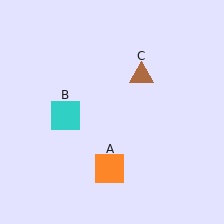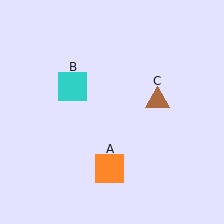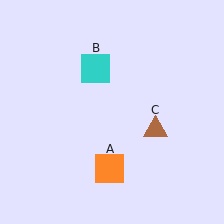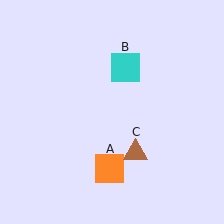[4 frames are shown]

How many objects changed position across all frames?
2 objects changed position: cyan square (object B), brown triangle (object C).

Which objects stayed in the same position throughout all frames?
Orange square (object A) remained stationary.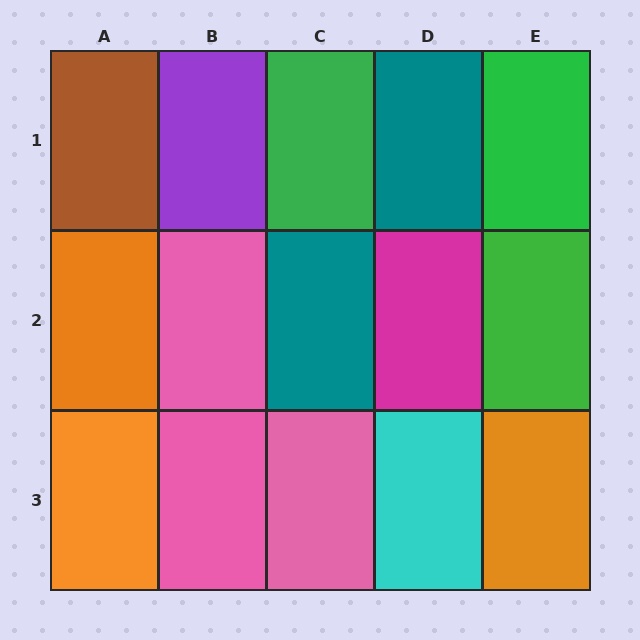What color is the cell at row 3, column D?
Cyan.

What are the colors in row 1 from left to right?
Brown, purple, green, teal, green.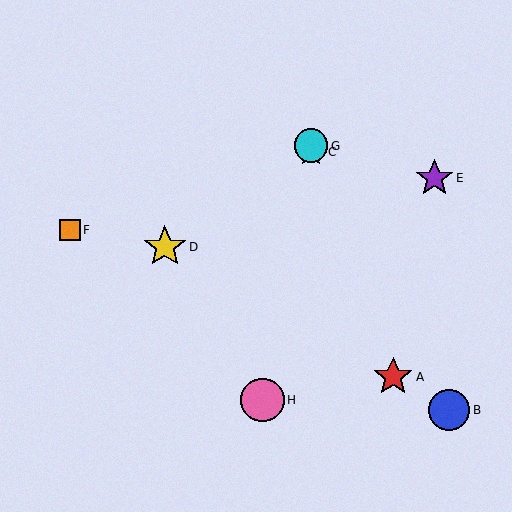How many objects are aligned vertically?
2 objects (C, G) are aligned vertically.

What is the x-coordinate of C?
Object C is at x≈311.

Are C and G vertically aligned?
Yes, both are at x≈311.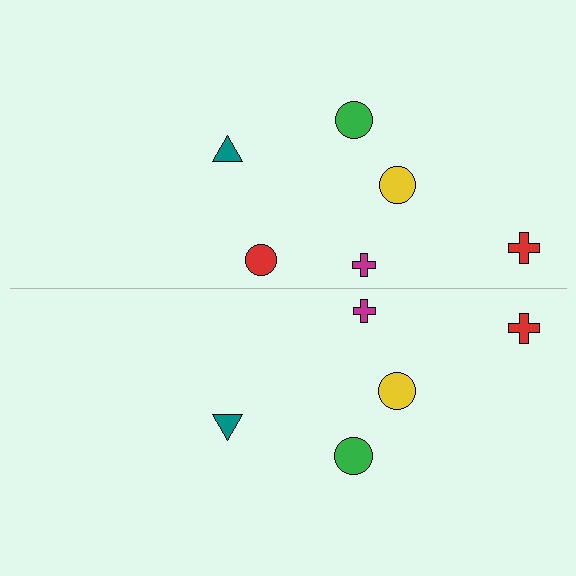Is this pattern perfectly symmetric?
No, the pattern is not perfectly symmetric. A red circle is missing from the bottom side.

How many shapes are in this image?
There are 11 shapes in this image.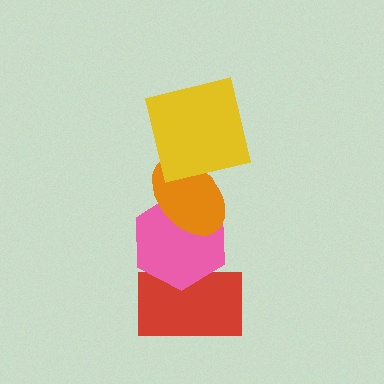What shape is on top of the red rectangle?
The pink hexagon is on top of the red rectangle.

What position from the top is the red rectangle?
The red rectangle is 4th from the top.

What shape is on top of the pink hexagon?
The orange ellipse is on top of the pink hexagon.